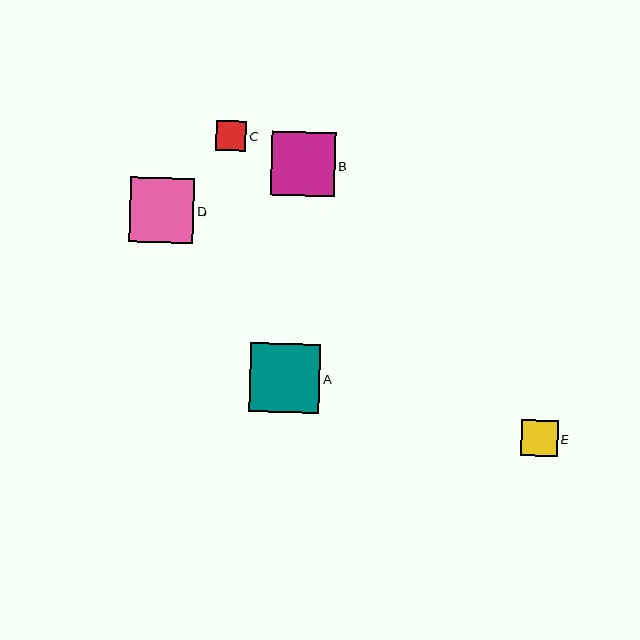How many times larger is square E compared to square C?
Square E is approximately 1.2 times the size of square C.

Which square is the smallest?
Square C is the smallest with a size of approximately 30 pixels.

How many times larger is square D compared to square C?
Square D is approximately 2.1 times the size of square C.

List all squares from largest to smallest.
From largest to smallest: A, D, B, E, C.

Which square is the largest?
Square A is the largest with a size of approximately 70 pixels.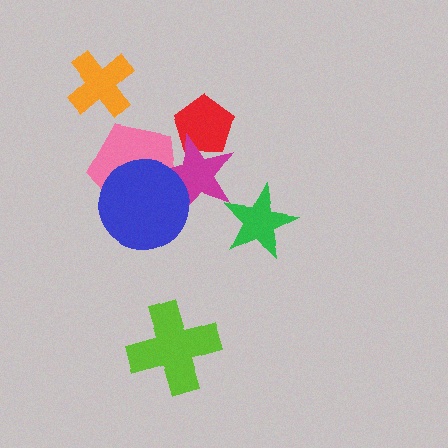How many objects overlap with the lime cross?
0 objects overlap with the lime cross.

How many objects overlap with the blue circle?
2 objects overlap with the blue circle.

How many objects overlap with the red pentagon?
1 object overlaps with the red pentagon.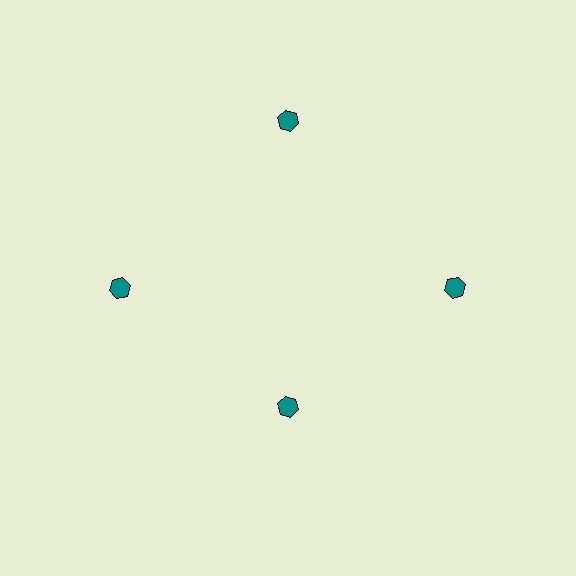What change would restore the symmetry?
The symmetry would be restored by moving it outward, back onto the ring so that all 4 hexagons sit at equal angles and equal distance from the center.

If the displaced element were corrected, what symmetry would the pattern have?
It would have 4-fold rotational symmetry — the pattern would map onto itself every 90 degrees.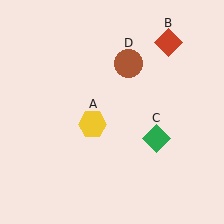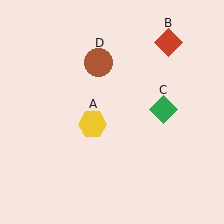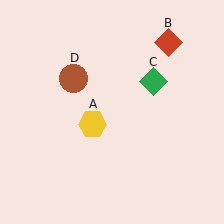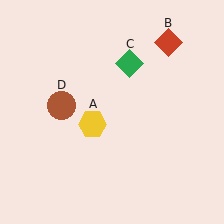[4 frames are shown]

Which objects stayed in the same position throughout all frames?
Yellow hexagon (object A) and red diamond (object B) remained stationary.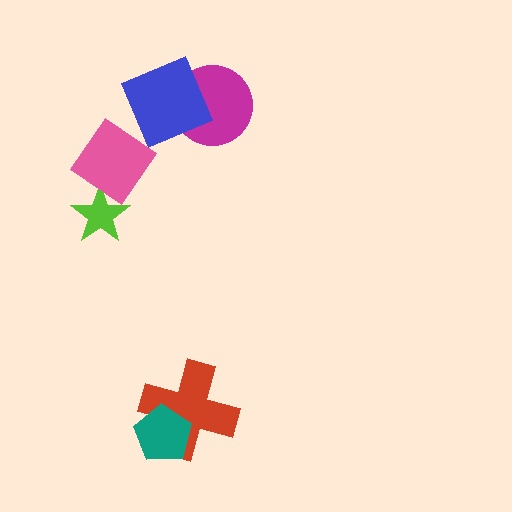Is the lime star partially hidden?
Yes, it is partially covered by another shape.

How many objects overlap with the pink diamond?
2 objects overlap with the pink diamond.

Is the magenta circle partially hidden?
Yes, it is partially covered by another shape.